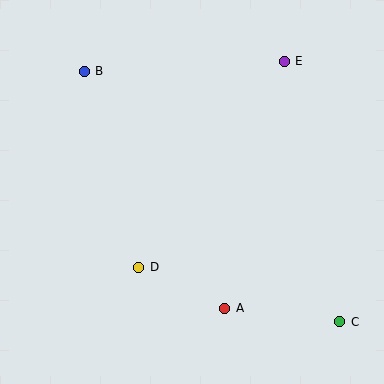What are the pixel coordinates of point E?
Point E is at (284, 61).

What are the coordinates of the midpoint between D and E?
The midpoint between D and E is at (211, 164).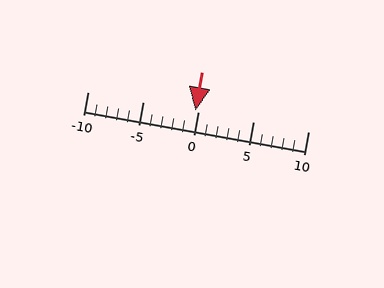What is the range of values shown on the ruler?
The ruler shows values from -10 to 10.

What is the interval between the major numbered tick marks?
The major tick marks are spaced 5 units apart.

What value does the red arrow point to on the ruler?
The red arrow points to approximately 0.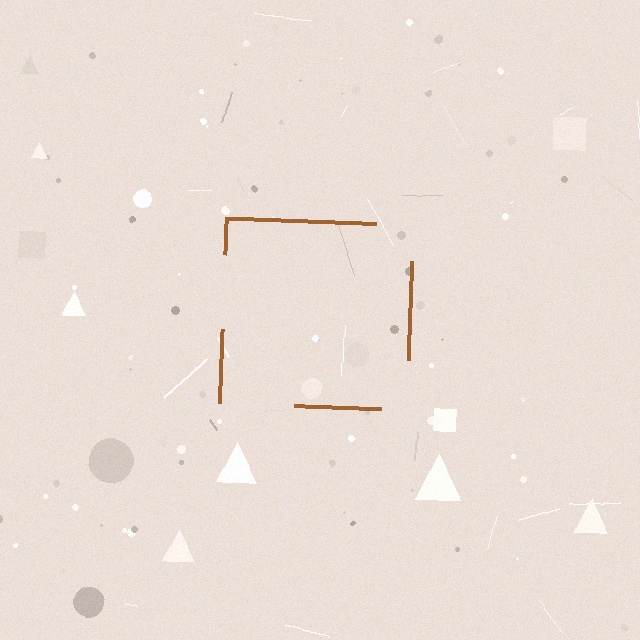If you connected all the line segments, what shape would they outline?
They would outline a square.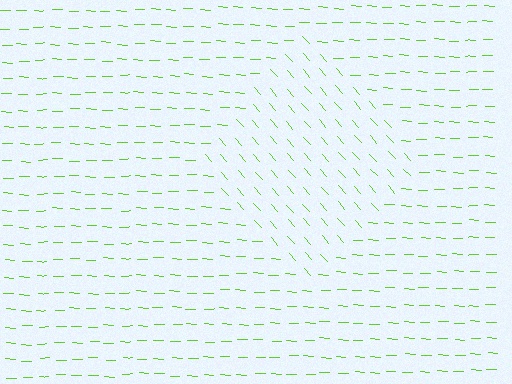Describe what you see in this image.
The image is filled with small lime line segments. A diamond region in the image has lines oriented differently from the surrounding lines, creating a visible texture boundary.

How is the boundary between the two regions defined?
The boundary is defined purely by a change in line orientation (approximately 45 degrees difference). All lines are the same color and thickness.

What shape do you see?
I see a diamond.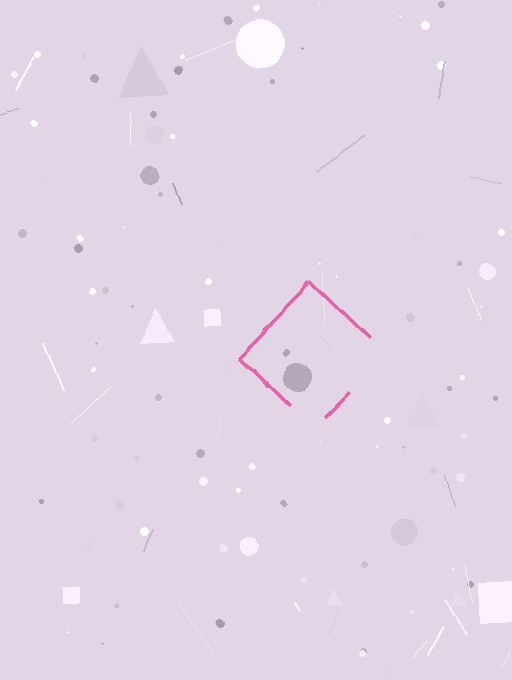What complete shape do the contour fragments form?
The contour fragments form a diamond.